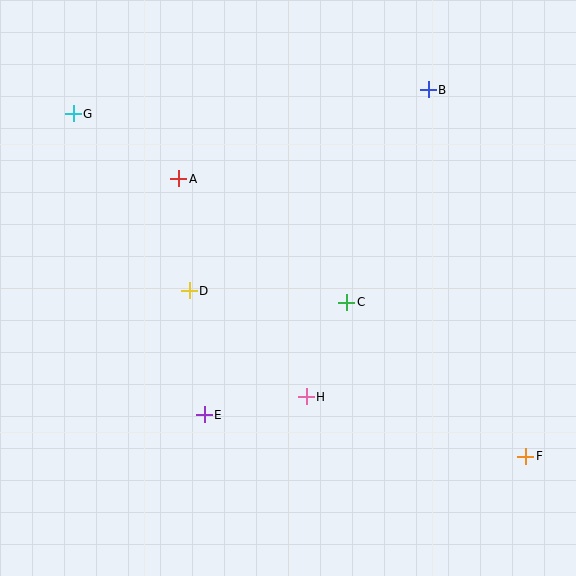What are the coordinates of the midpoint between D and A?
The midpoint between D and A is at (184, 235).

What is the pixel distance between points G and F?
The distance between G and F is 568 pixels.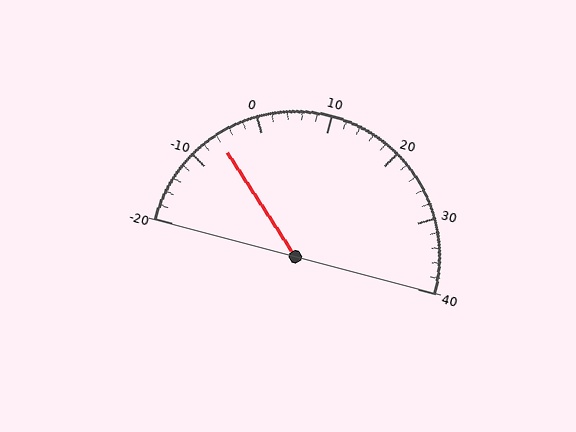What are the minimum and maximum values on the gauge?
The gauge ranges from -20 to 40.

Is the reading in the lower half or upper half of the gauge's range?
The reading is in the lower half of the range (-20 to 40).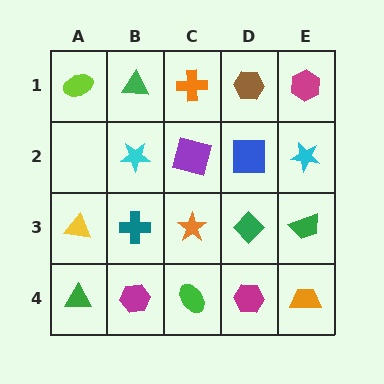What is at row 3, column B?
A teal cross.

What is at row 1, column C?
An orange cross.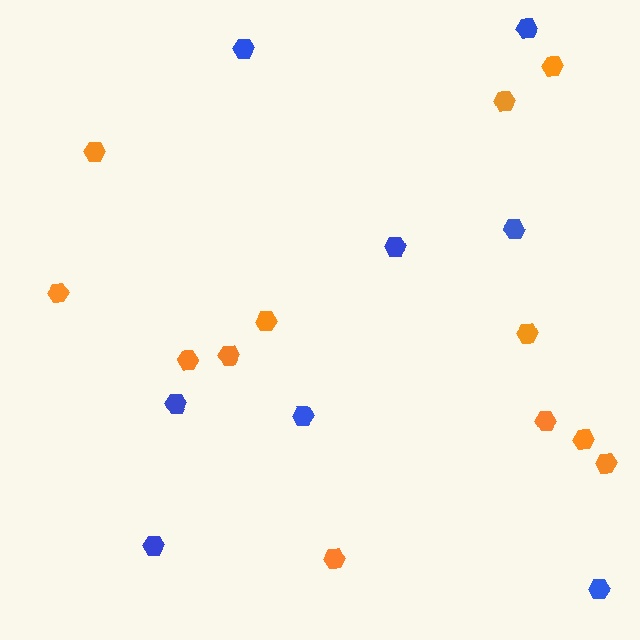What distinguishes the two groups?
There are 2 groups: one group of blue hexagons (8) and one group of orange hexagons (12).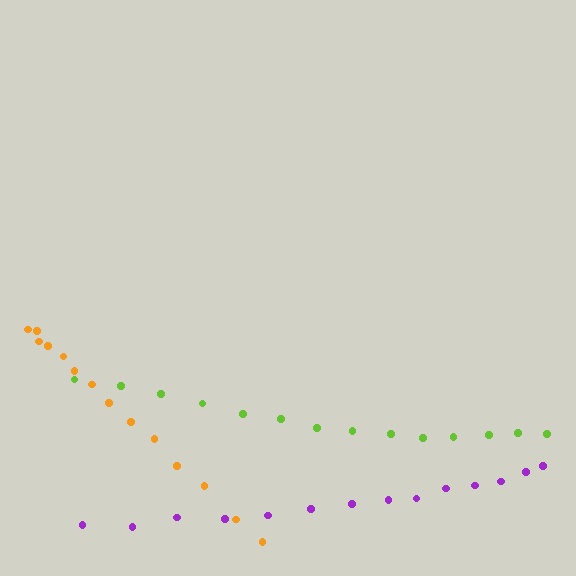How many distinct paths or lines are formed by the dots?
There are 3 distinct paths.